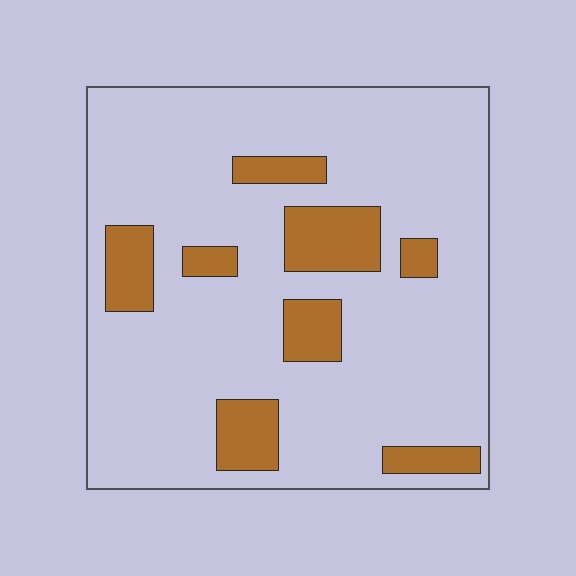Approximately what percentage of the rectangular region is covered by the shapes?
Approximately 15%.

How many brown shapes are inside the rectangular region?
8.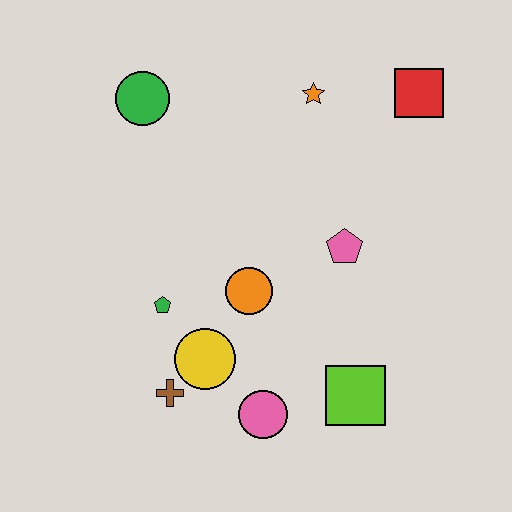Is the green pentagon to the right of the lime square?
No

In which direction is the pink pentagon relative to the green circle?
The pink pentagon is to the right of the green circle.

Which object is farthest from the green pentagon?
The red square is farthest from the green pentagon.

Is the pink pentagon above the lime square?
Yes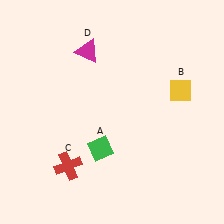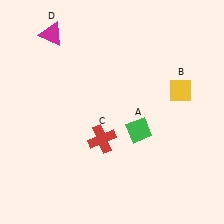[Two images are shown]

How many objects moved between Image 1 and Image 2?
3 objects moved between the two images.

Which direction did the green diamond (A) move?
The green diamond (A) moved right.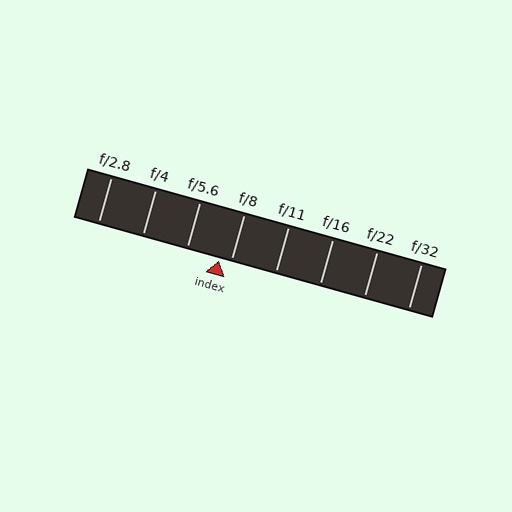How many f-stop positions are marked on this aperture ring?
There are 8 f-stop positions marked.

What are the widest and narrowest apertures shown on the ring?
The widest aperture shown is f/2.8 and the narrowest is f/32.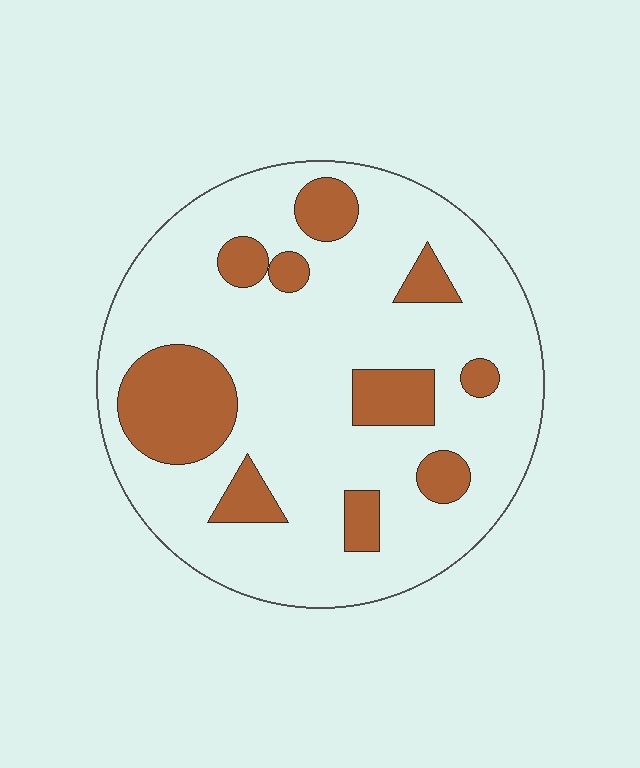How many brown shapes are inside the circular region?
10.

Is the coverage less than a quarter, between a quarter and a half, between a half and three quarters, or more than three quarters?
Less than a quarter.